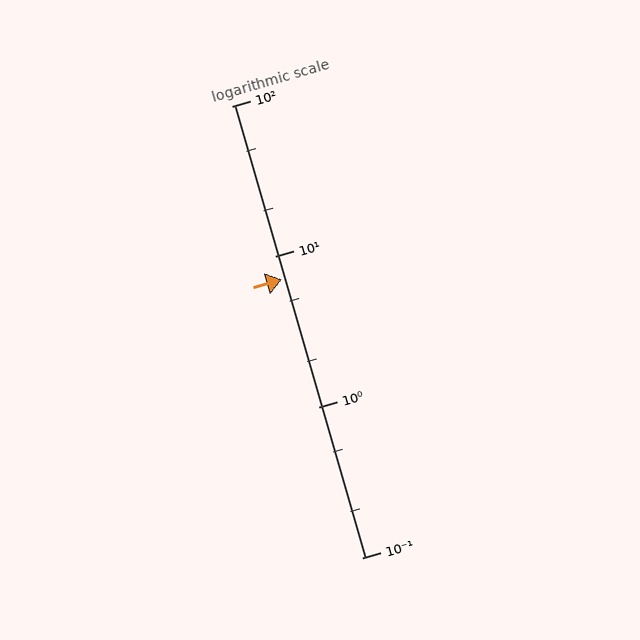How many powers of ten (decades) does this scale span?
The scale spans 3 decades, from 0.1 to 100.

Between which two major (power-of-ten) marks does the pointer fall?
The pointer is between 1 and 10.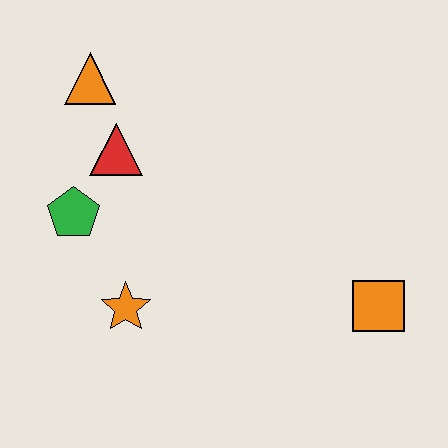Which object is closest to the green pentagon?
The red triangle is closest to the green pentagon.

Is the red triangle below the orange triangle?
Yes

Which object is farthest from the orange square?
The orange triangle is farthest from the orange square.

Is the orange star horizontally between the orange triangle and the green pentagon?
No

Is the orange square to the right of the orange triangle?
Yes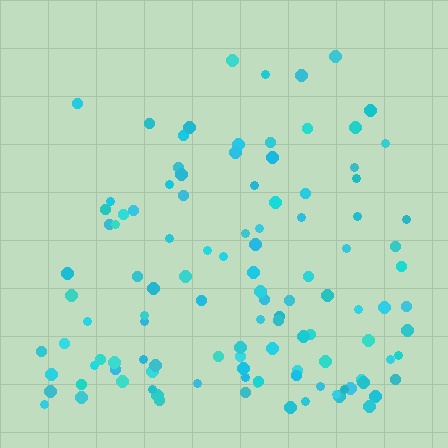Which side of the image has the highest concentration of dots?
The bottom.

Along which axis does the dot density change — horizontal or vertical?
Vertical.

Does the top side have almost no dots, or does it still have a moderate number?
Still a moderate number, just noticeably fewer than the bottom.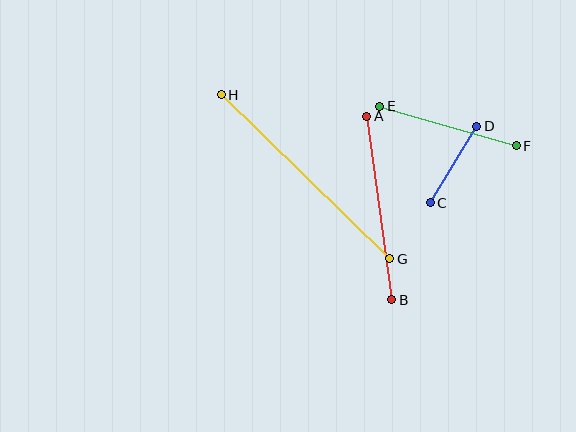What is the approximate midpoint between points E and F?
The midpoint is at approximately (448, 126) pixels.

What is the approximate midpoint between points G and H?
The midpoint is at approximately (306, 177) pixels.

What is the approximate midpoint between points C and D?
The midpoint is at approximately (453, 165) pixels.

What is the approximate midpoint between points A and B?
The midpoint is at approximately (379, 208) pixels.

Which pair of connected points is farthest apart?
Points G and H are farthest apart.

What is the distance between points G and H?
The distance is approximately 235 pixels.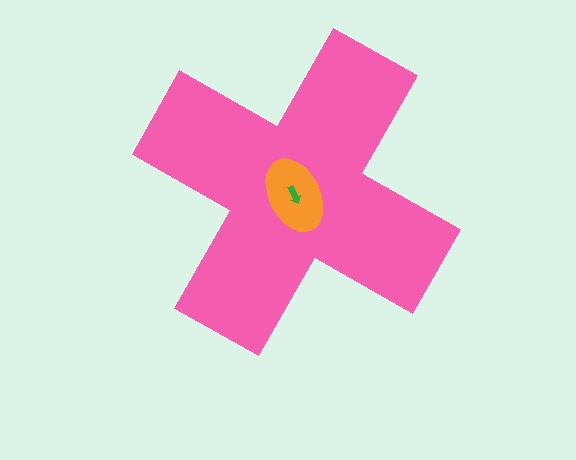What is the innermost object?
The green arrow.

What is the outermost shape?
The pink cross.